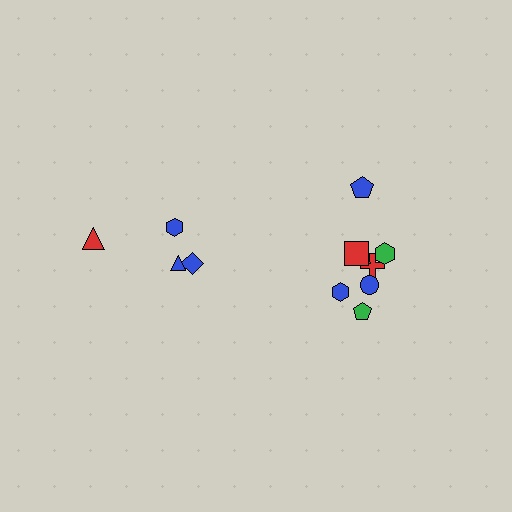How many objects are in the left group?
There are 4 objects.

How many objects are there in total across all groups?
There are 12 objects.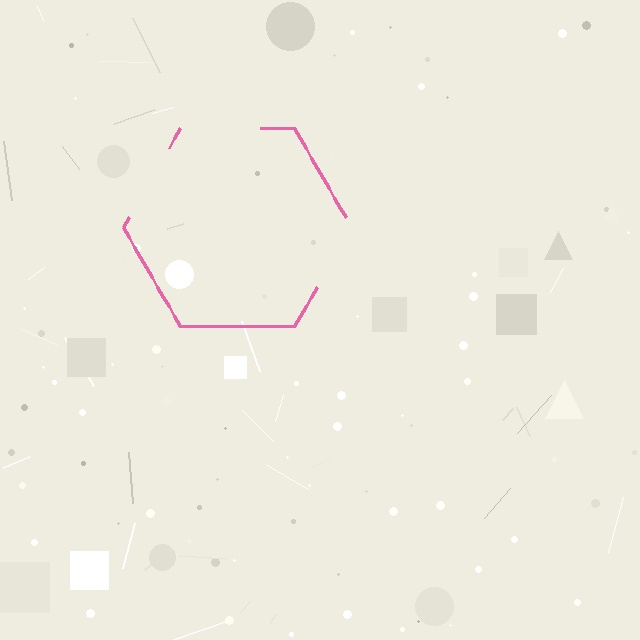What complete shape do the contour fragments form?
The contour fragments form a hexagon.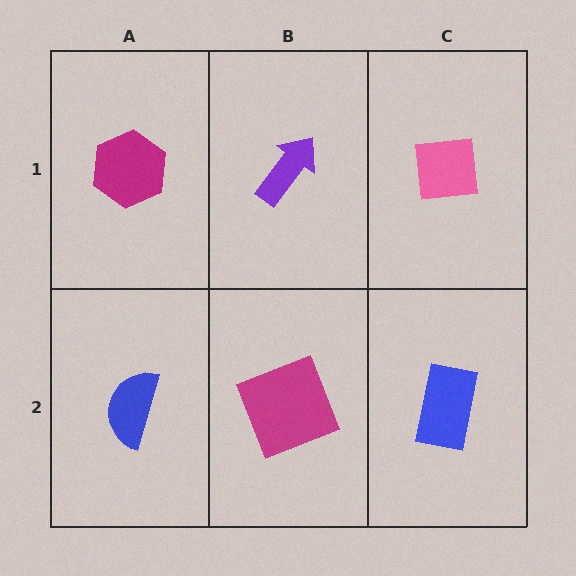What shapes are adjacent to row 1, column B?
A magenta square (row 2, column B), a magenta hexagon (row 1, column A), a pink square (row 1, column C).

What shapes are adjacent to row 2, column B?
A purple arrow (row 1, column B), a blue semicircle (row 2, column A), a blue rectangle (row 2, column C).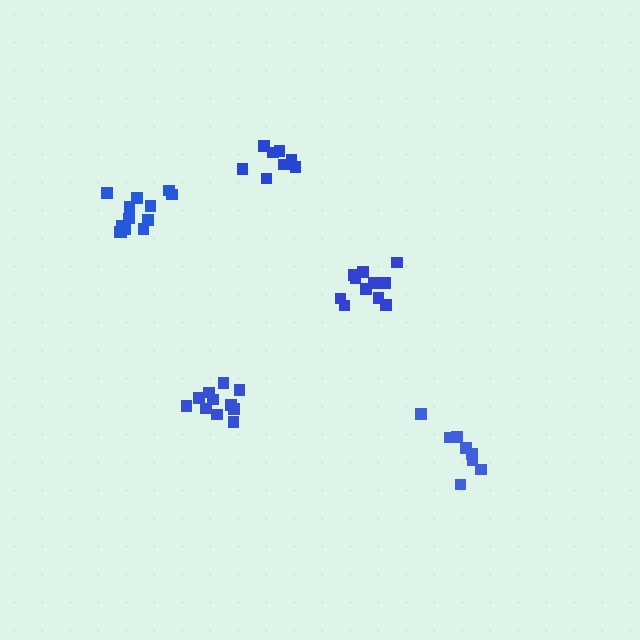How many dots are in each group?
Group 1: 11 dots, Group 2: 13 dots, Group 3: 11 dots, Group 4: 8 dots, Group 5: 8 dots (51 total).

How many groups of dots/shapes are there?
There are 5 groups.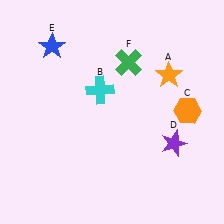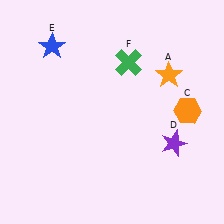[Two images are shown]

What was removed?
The cyan cross (B) was removed in Image 2.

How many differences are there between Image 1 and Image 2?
There is 1 difference between the two images.